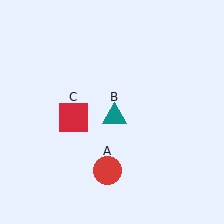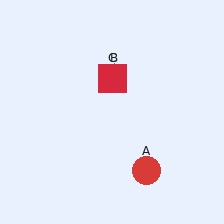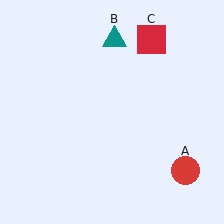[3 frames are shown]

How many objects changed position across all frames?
3 objects changed position: red circle (object A), teal triangle (object B), red square (object C).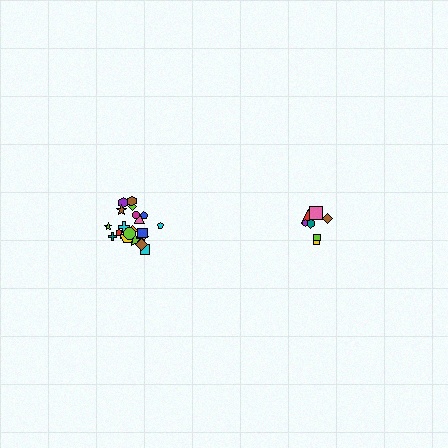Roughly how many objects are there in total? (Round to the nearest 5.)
Roughly 30 objects in total.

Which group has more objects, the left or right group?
The left group.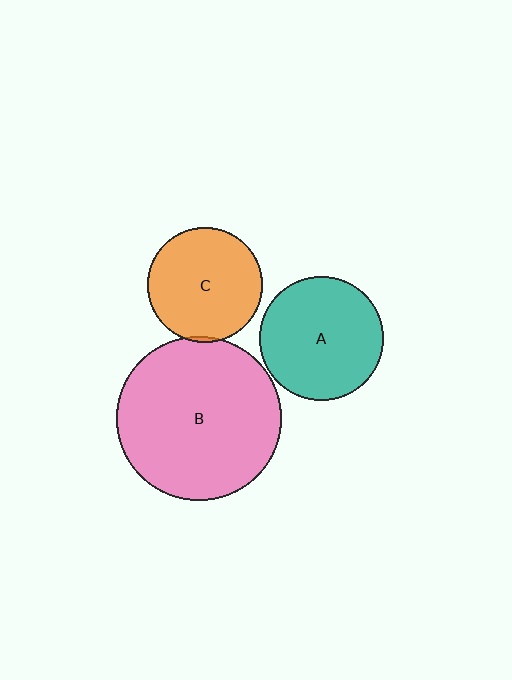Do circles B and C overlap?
Yes.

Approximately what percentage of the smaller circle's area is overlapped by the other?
Approximately 5%.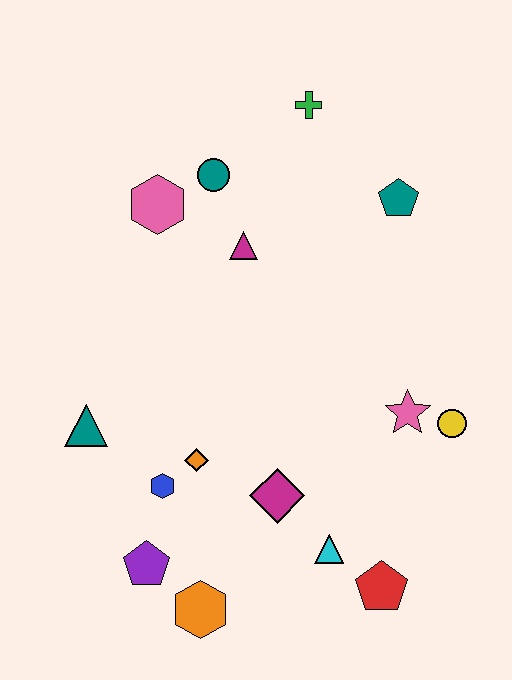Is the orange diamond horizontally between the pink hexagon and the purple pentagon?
No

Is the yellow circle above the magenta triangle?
No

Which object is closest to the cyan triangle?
The red pentagon is closest to the cyan triangle.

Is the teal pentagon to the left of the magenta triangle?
No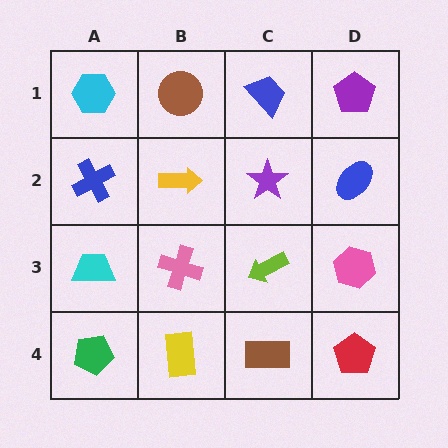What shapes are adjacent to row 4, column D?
A pink hexagon (row 3, column D), a brown rectangle (row 4, column C).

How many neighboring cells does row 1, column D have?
2.